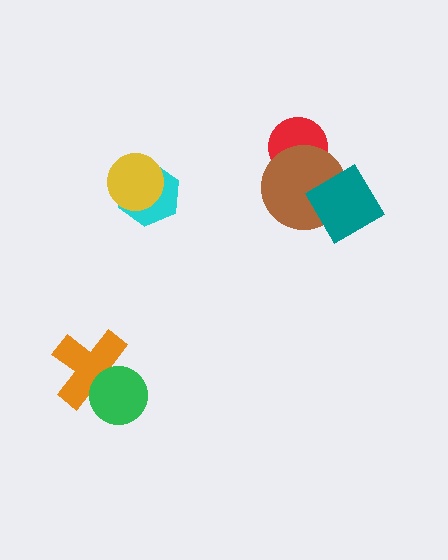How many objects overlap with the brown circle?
2 objects overlap with the brown circle.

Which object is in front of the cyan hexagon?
The yellow circle is in front of the cyan hexagon.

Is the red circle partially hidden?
Yes, it is partially covered by another shape.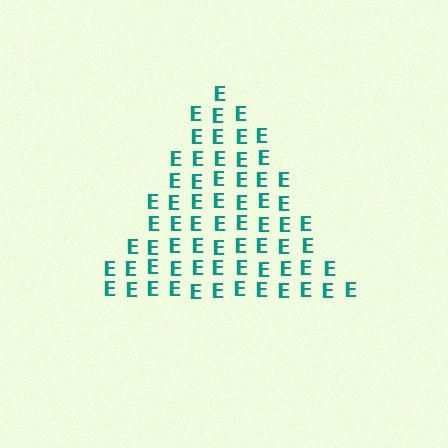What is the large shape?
The large shape is a triangle.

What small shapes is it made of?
It is made of small letter E's.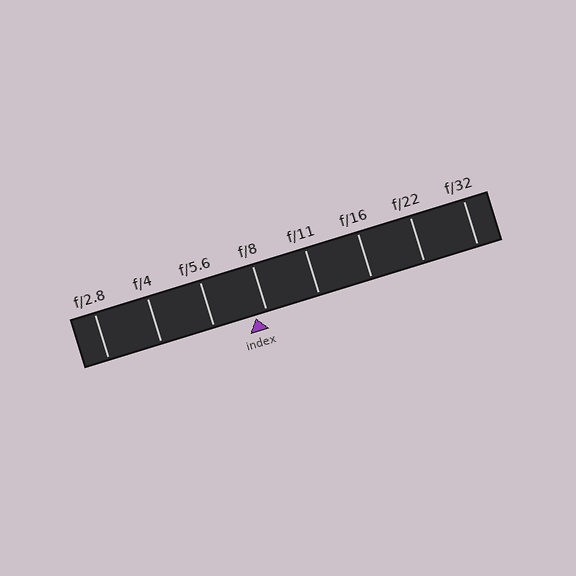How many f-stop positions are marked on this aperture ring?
There are 8 f-stop positions marked.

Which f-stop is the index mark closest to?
The index mark is closest to f/8.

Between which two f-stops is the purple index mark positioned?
The index mark is between f/5.6 and f/8.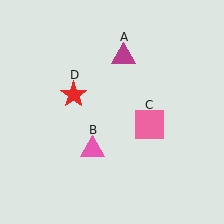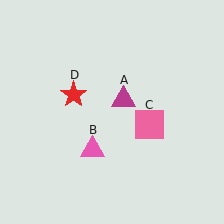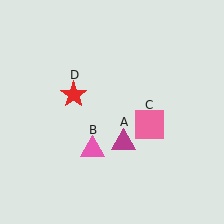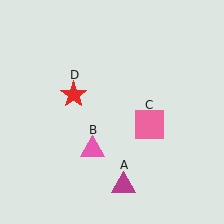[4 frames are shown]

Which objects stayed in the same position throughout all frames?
Pink triangle (object B) and pink square (object C) and red star (object D) remained stationary.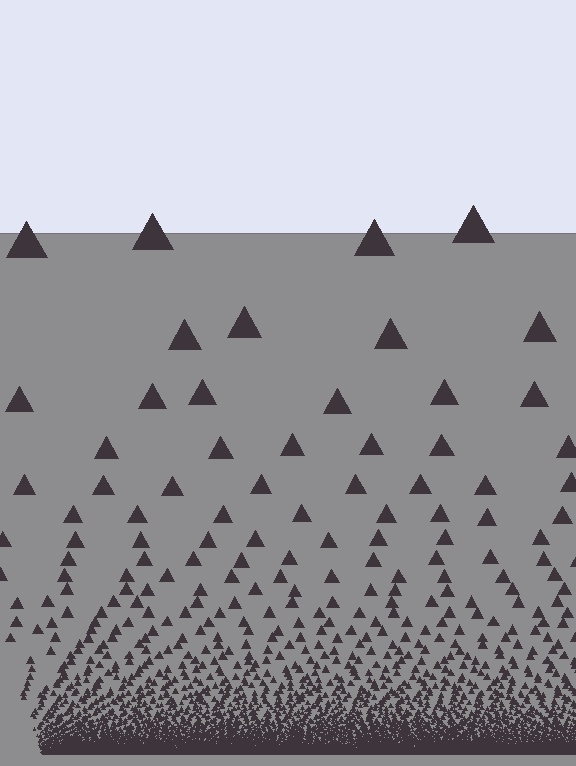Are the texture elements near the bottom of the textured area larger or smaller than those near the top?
Smaller. The gradient is inverted — elements near the bottom are smaller and denser.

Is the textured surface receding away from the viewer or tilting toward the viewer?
The surface appears to tilt toward the viewer. Texture elements get larger and sparser toward the top.